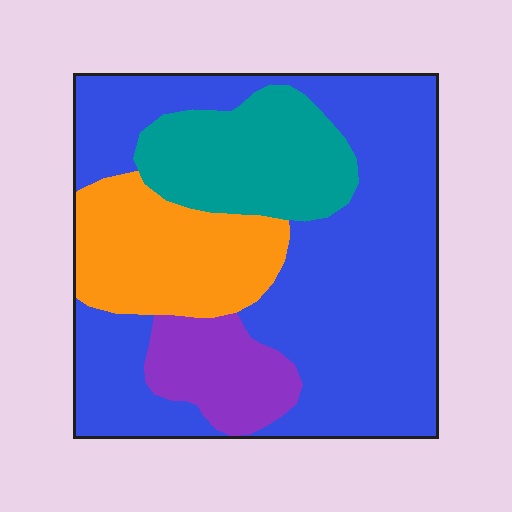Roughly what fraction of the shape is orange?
Orange takes up less than a quarter of the shape.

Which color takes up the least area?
Purple, at roughly 10%.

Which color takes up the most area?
Blue, at roughly 55%.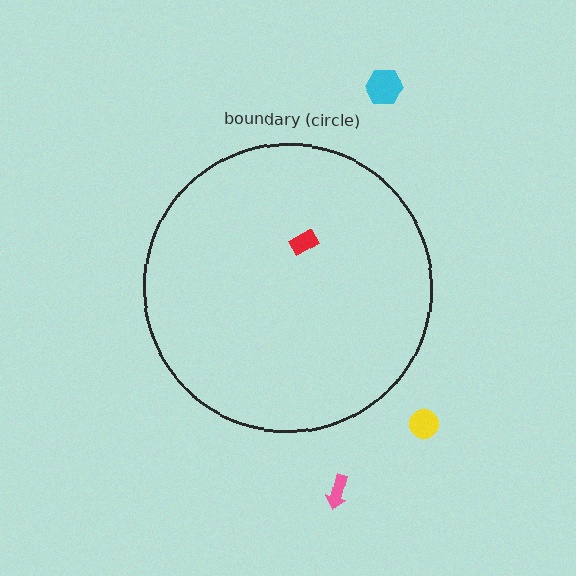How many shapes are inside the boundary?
1 inside, 3 outside.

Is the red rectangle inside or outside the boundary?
Inside.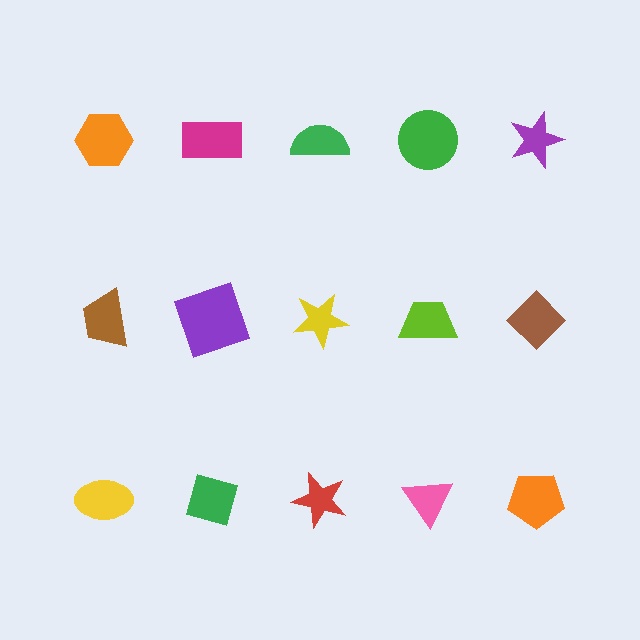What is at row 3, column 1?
A yellow ellipse.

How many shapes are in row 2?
5 shapes.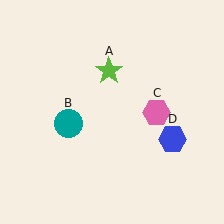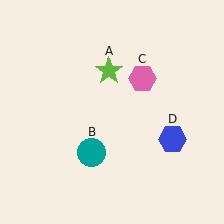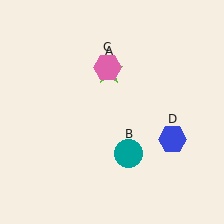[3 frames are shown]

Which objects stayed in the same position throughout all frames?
Lime star (object A) and blue hexagon (object D) remained stationary.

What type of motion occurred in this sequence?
The teal circle (object B), pink hexagon (object C) rotated counterclockwise around the center of the scene.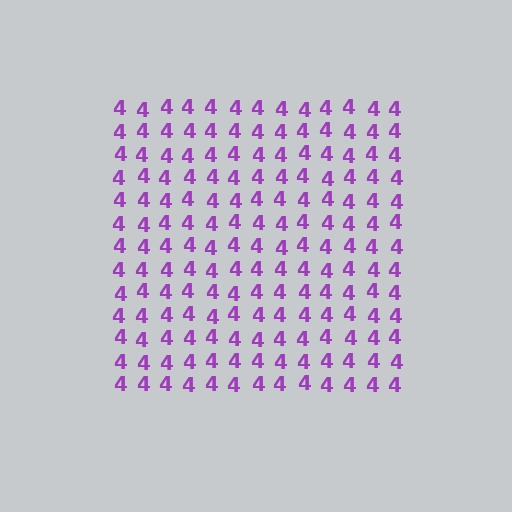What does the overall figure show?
The overall figure shows a square.